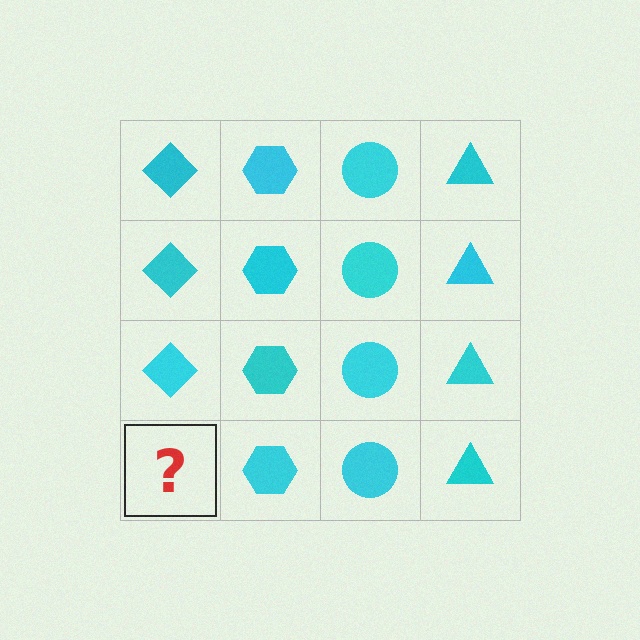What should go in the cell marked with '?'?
The missing cell should contain a cyan diamond.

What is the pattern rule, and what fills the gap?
The rule is that each column has a consistent shape. The gap should be filled with a cyan diamond.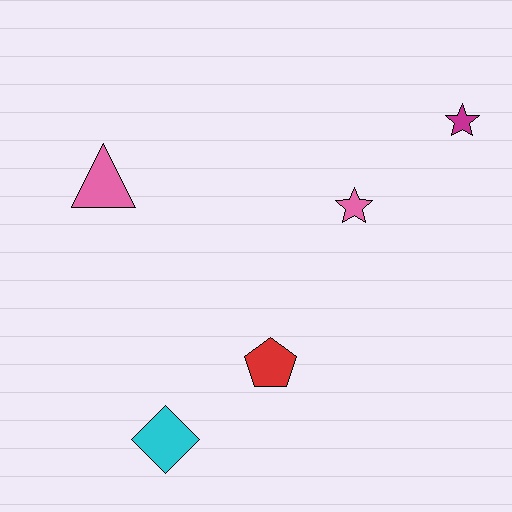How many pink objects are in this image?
There are 2 pink objects.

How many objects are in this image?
There are 5 objects.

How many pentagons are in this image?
There is 1 pentagon.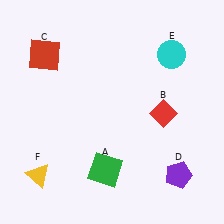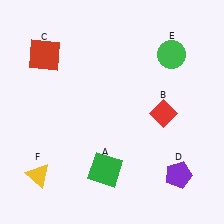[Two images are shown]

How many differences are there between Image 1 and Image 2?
There is 1 difference between the two images.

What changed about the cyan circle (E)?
In Image 1, E is cyan. In Image 2, it changed to green.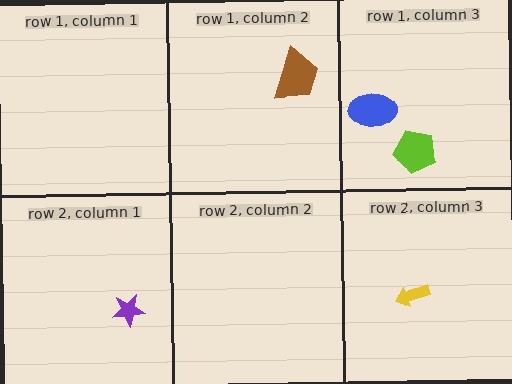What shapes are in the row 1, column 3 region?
The lime pentagon, the blue ellipse.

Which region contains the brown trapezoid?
The row 1, column 2 region.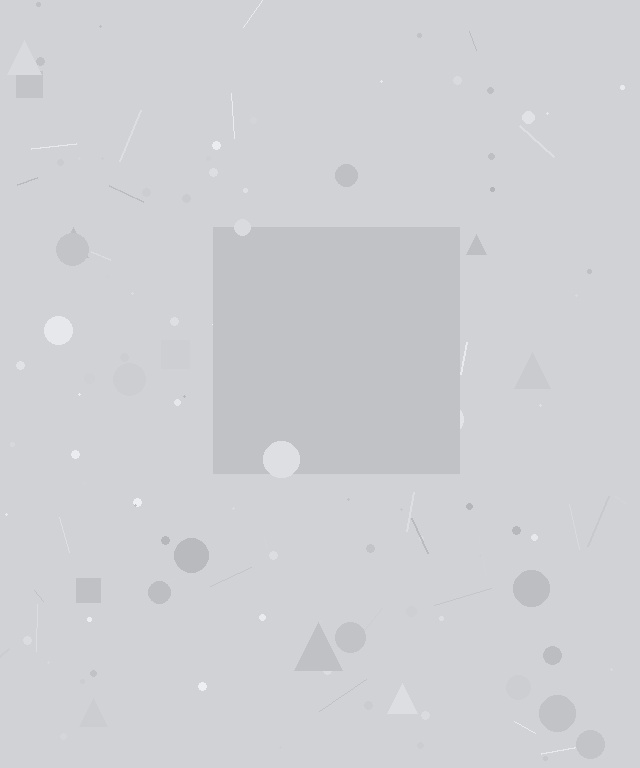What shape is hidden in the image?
A square is hidden in the image.